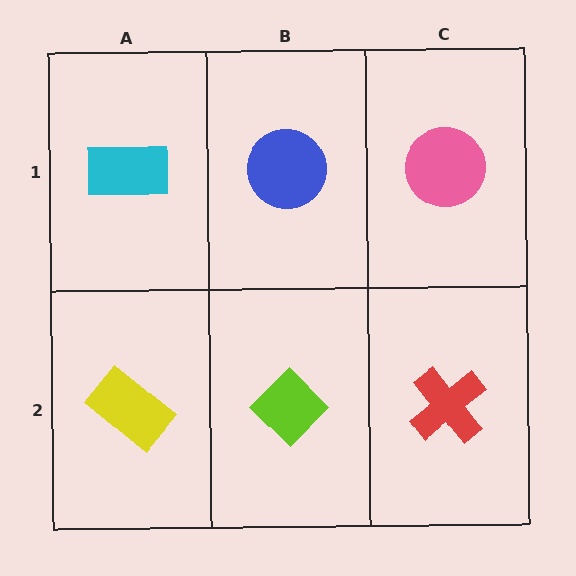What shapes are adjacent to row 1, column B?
A lime diamond (row 2, column B), a cyan rectangle (row 1, column A), a pink circle (row 1, column C).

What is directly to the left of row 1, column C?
A blue circle.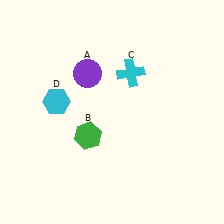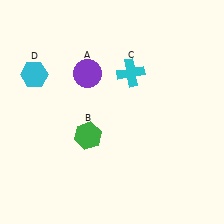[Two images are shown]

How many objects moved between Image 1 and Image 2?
1 object moved between the two images.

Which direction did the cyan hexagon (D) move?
The cyan hexagon (D) moved up.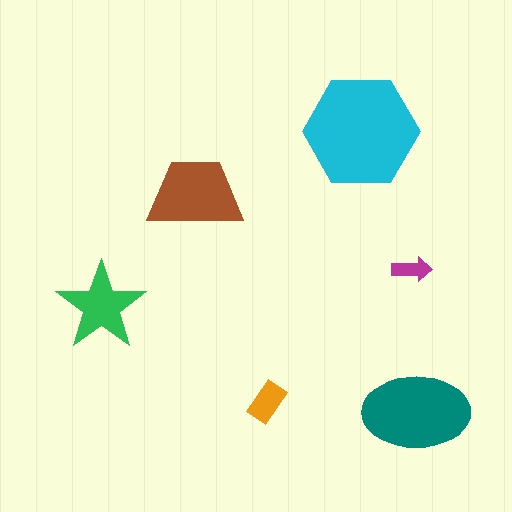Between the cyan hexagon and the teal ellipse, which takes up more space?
The cyan hexagon.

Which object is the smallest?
The magenta arrow.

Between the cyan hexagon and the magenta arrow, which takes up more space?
The cyan hexagon.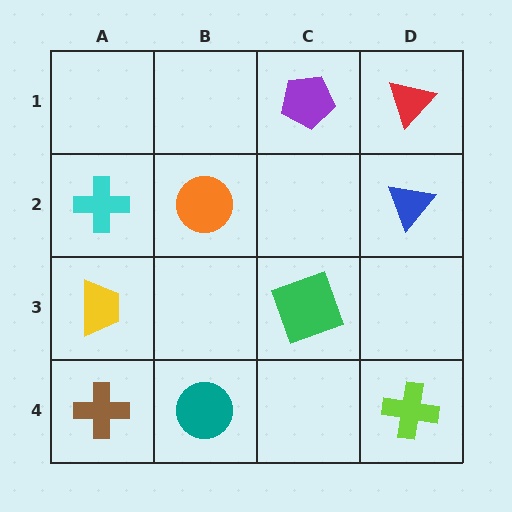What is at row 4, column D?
A lime cross.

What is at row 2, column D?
A blue triangle.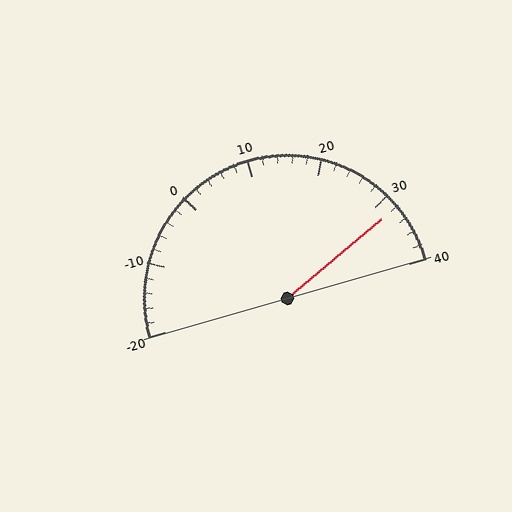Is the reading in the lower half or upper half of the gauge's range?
The reading is in the upper half of the range (-20 to 40).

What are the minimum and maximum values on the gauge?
The gauge ranges from -20 to 40.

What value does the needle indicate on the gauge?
The needle indicates approximately 32.